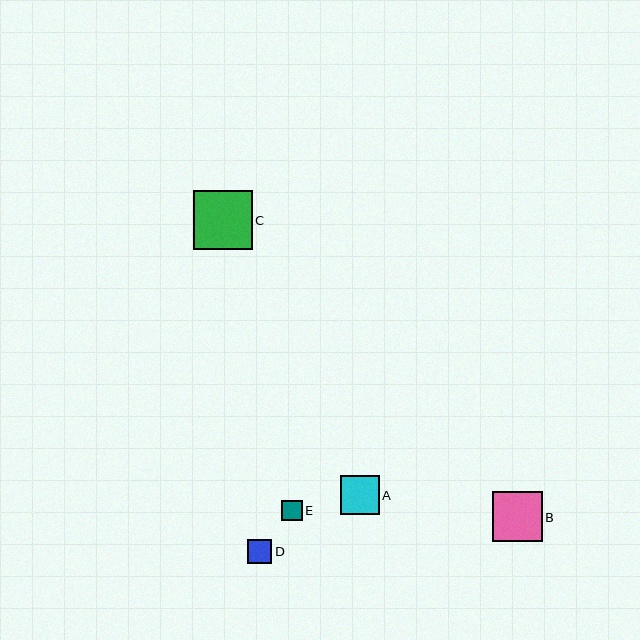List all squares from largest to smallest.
From largest to smallest: C, B, A, D, E.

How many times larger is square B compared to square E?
Square B is approximately 2.4 times the size of square E.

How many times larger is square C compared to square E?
Square C is approximately 2.8 times the size of square E.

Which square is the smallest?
Square E is the smallest with a size of approximately 21 pixels.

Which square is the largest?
Square C is the largest with a size of approximately 58 pixels.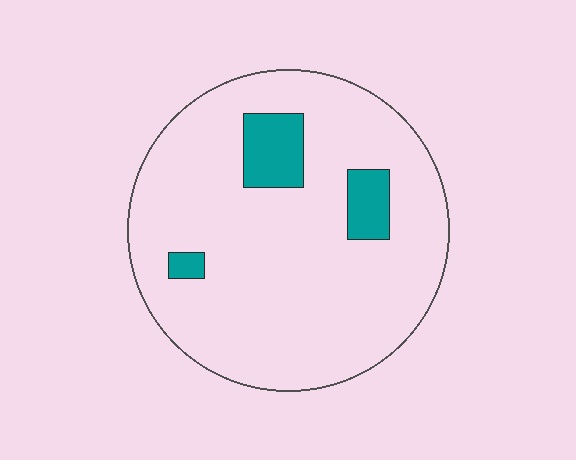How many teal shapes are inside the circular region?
3.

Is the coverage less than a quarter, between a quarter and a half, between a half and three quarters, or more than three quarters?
Less than a quarter.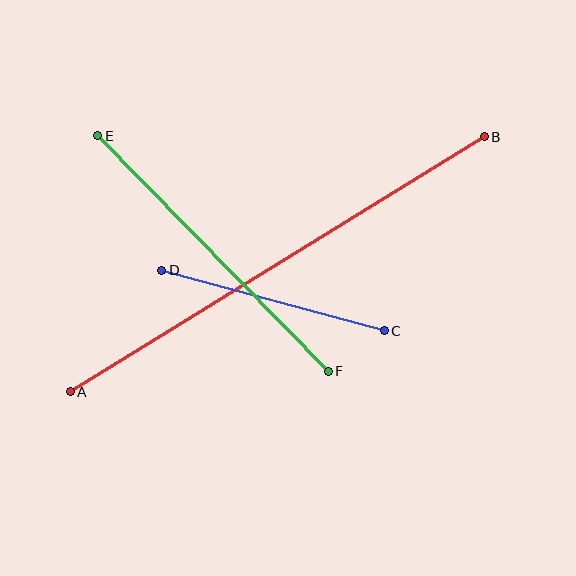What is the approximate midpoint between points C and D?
The midpoint is at approximately (273, 300) pixels.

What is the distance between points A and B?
The distance is approximately 486 pixels.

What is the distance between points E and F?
The distance is approximately 330 pixels.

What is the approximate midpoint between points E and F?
The midpoint is at approximately (213, 254) pixels.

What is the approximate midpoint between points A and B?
The midpoint is at approximately (277, 264) pixels.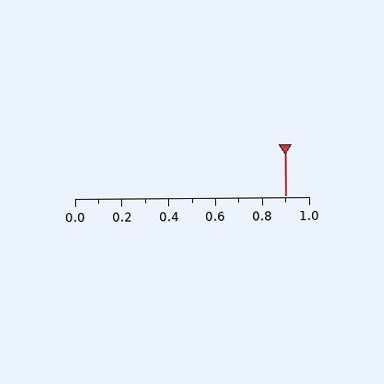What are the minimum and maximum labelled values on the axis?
The axis runs from 0.0 to 1.0.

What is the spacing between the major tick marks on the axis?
The major ticks are spaced 0.2 apart.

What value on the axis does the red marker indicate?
The marker indicates approximately 0.9.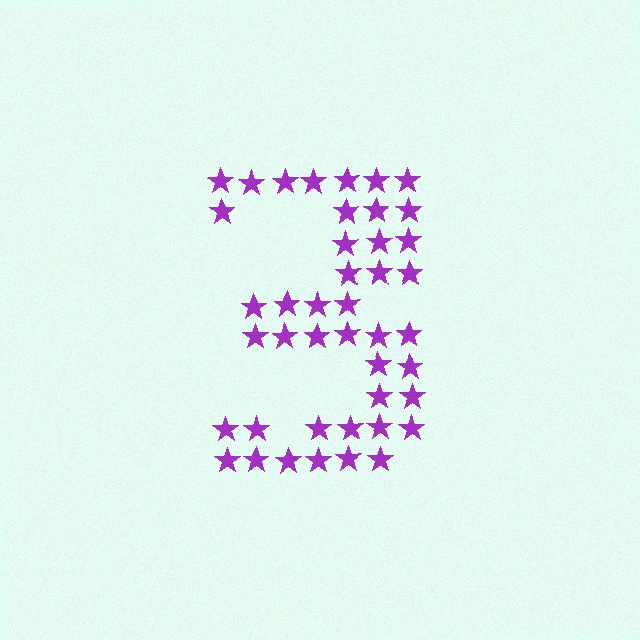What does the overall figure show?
The overall figure shows the digit 3.